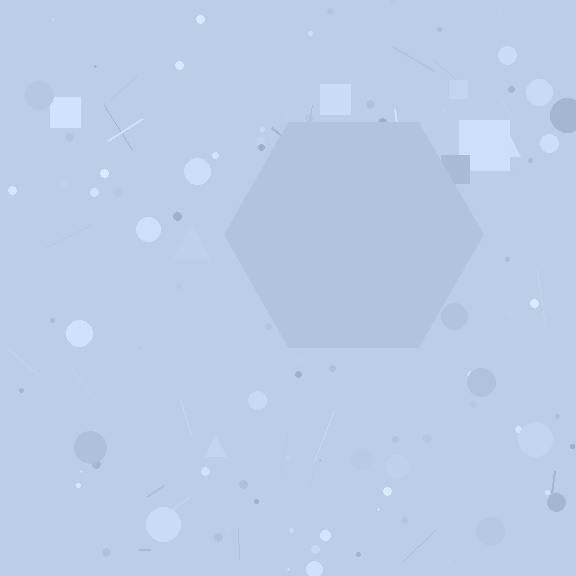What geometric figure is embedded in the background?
A hexagon is embedded in the background.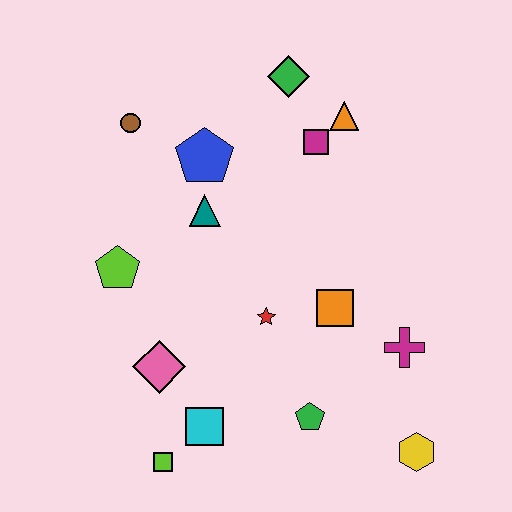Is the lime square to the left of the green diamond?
Yes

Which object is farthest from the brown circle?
The yellow hexagon is farthest from the brown circle.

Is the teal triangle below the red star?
No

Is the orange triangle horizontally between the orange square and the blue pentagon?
No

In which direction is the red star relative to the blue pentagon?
The red star is below the blue pentagon.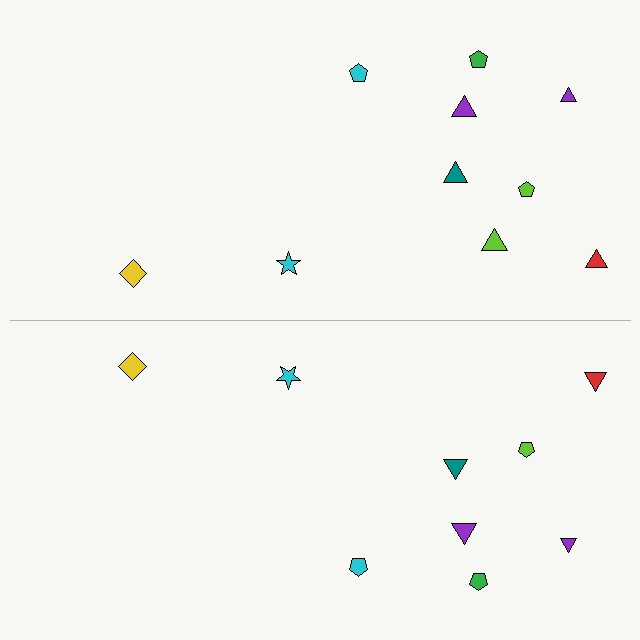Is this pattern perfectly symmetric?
No, the pattern is not perfectly symmetric. A lime triangle is missing from the bottom side.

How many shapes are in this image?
There are 19 shapes in this image.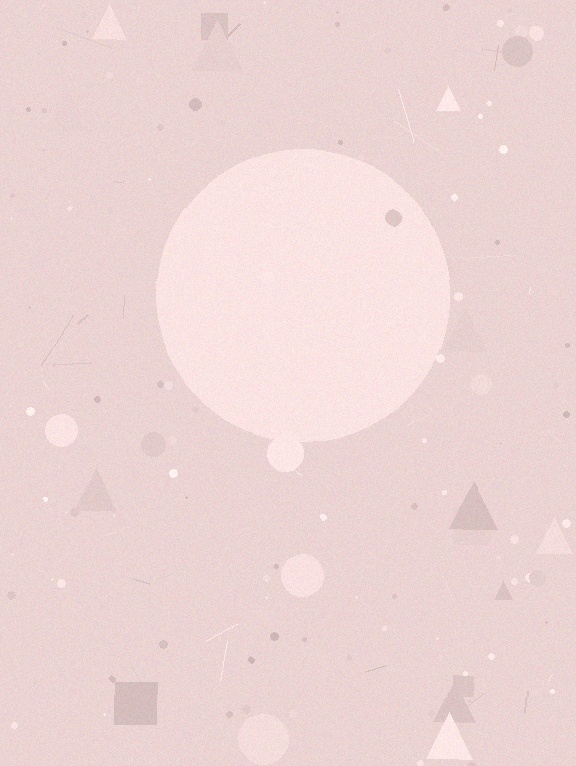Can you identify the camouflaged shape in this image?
The camouflaged shape is a circle.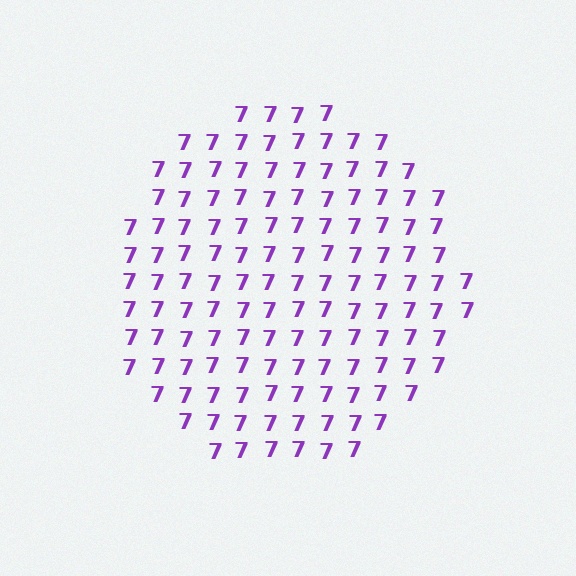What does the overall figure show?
The overall figure shows a circle.